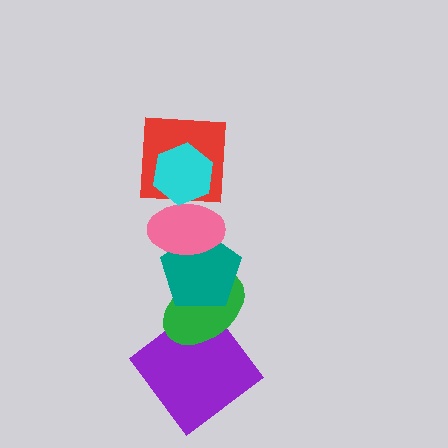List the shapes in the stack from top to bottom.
From top to bottom: the cyan hexagon, the red square, the pink ellipse, the teal pentagon, the green ellipse, the purple diamond.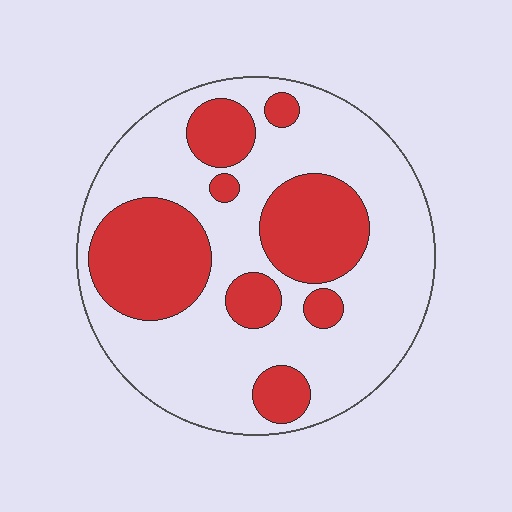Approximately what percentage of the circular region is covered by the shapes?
Approximately 35%.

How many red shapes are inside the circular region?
8.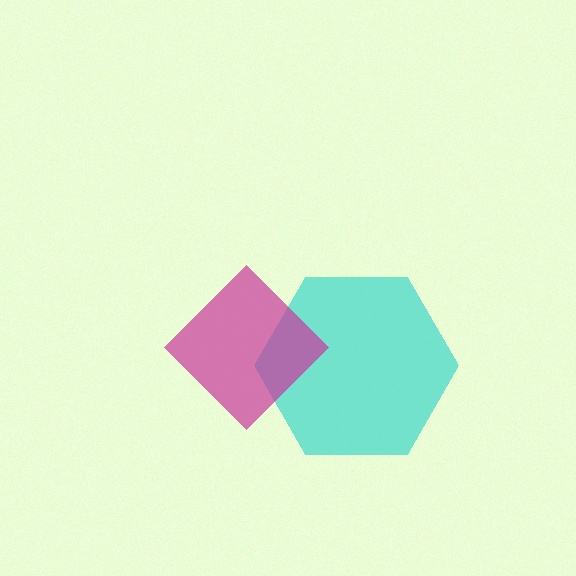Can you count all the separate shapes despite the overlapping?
Yes, there are 2 separate shapes.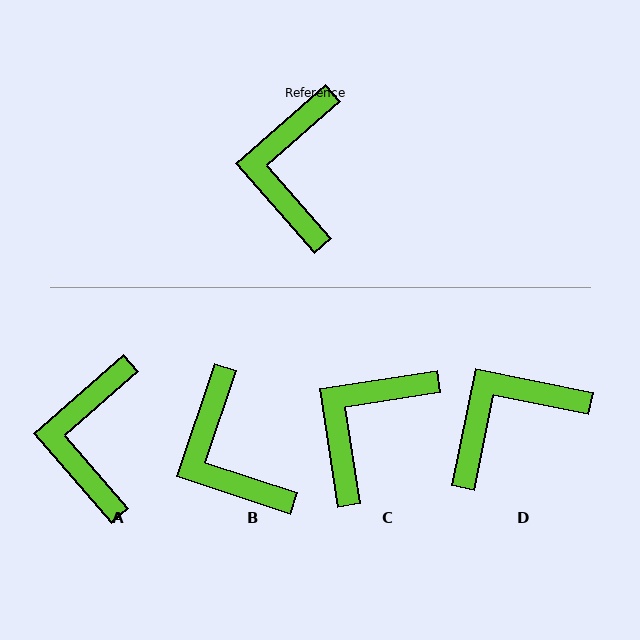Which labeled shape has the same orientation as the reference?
A.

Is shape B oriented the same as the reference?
No, it is off by about 30 degrees.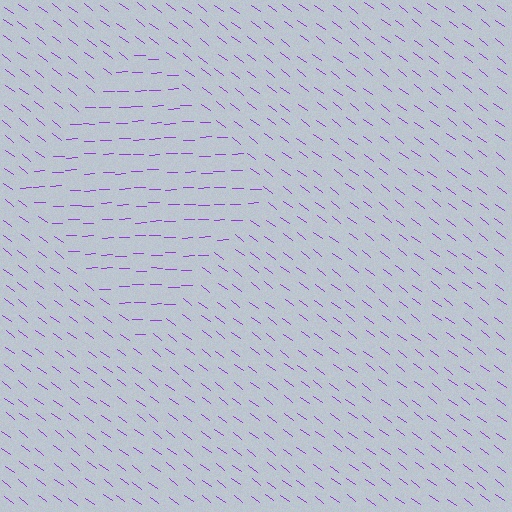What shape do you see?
I see a diamond.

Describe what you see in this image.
The image is filled with small purple line segments. A diamond region in the image has lines oriented differently from the surrounding lines, creating a visible texture boundary.